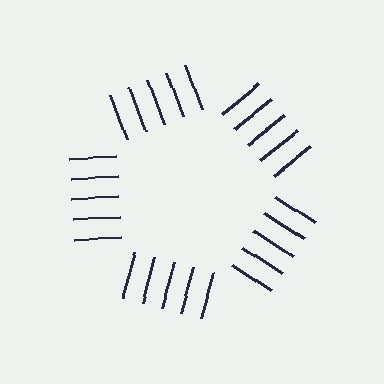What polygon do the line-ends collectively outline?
An illusory pentagon — the line segments terminate on its edges but no continuous stroke is drawn.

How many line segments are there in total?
25 — 5 along each of the 5 edges.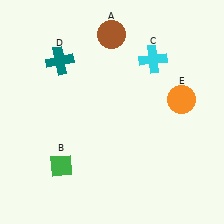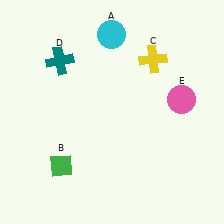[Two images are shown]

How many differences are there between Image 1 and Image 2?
There are 3 differences between the two images.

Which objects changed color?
A changed from brown to cyan. C changed from cyan to yellow. E changed from orange to pink.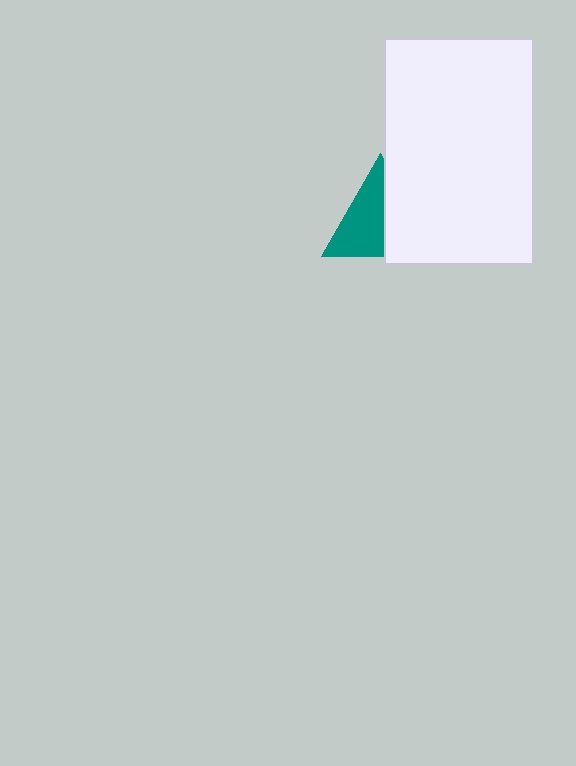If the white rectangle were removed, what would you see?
You would see the complete teal triangle.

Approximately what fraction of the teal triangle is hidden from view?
Roughly 46% of the teal triangle is hidden behind the white rectangle.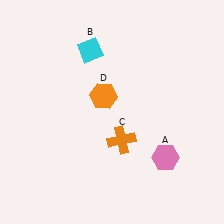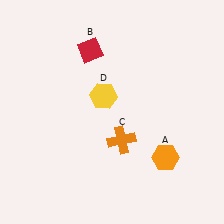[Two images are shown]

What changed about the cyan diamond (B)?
In Image 1, B is cyan. In Image 2, it changed to red.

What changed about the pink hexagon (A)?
In Image 1, A is pink. In Image 2, it changed to orange.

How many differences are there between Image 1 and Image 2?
There are 3 differences between the two images.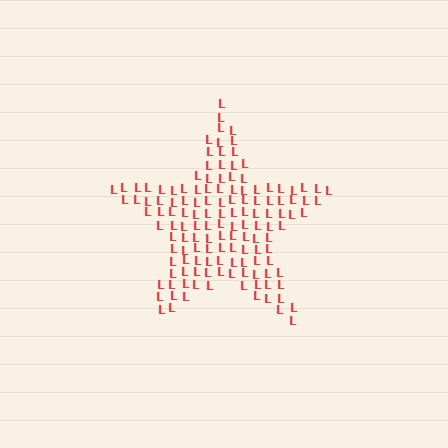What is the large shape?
The large shape is a star.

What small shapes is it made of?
It is made of small letter L's.